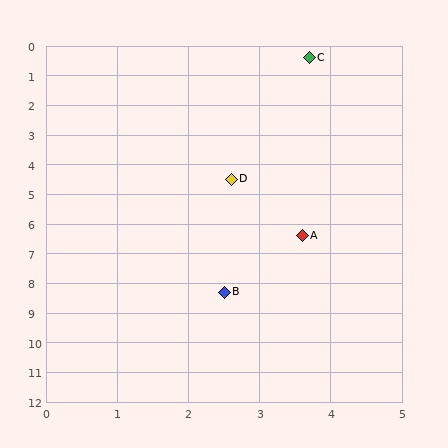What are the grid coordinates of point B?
Point B is at approximately (2.5, 8.3).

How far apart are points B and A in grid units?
Points B and A are about 2.2 grid units apart.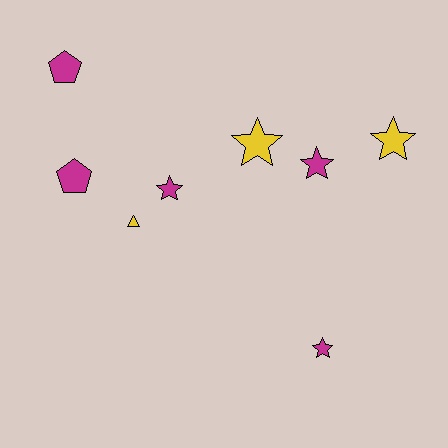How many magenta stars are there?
There are 3 magenta stars.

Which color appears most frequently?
Magenta, with 5 objects.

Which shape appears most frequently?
Star, with 5 objects.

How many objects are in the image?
There are 8 objects.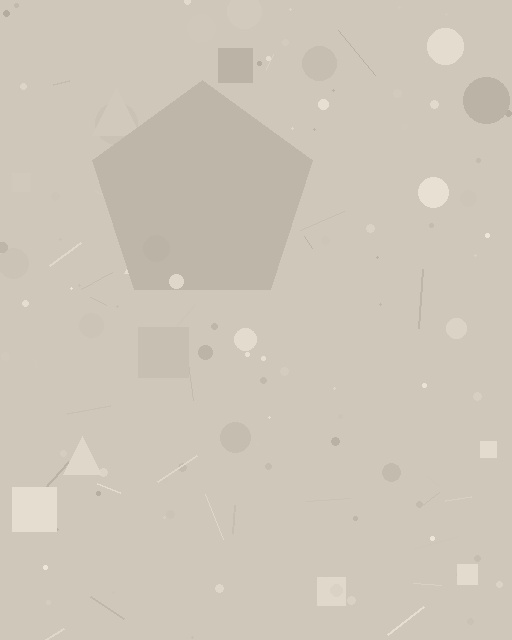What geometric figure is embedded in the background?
A pentagon is embedded in the background.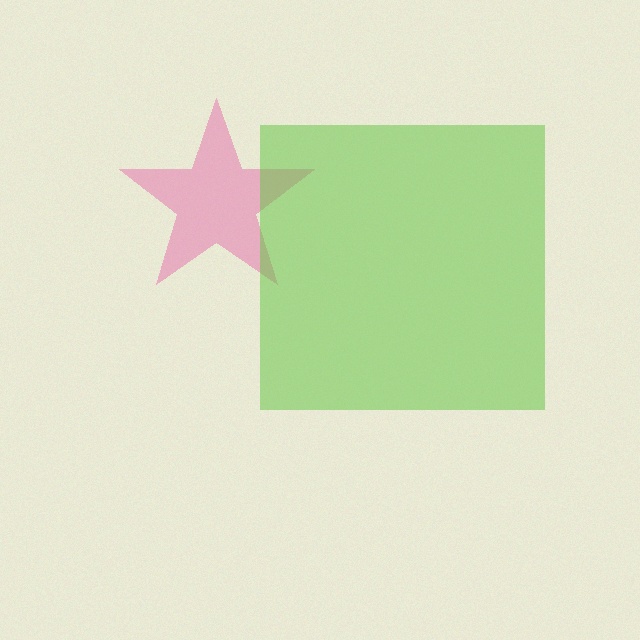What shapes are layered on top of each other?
The layered shapes are: a pink star, a lime square.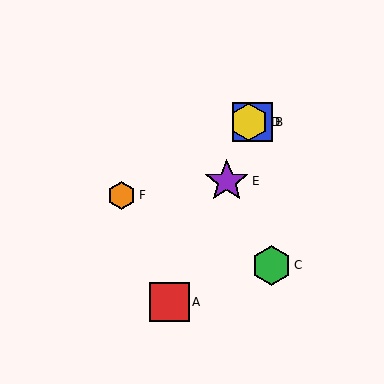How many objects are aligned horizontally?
2 objects (B, D) are aligned horizontally.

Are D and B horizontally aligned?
Yes, both are at y≈122.